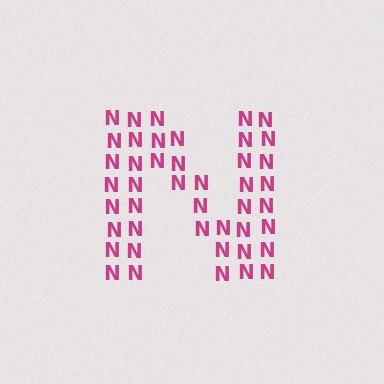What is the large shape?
The large shape is the letter N.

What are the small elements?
The small elements are letter N's.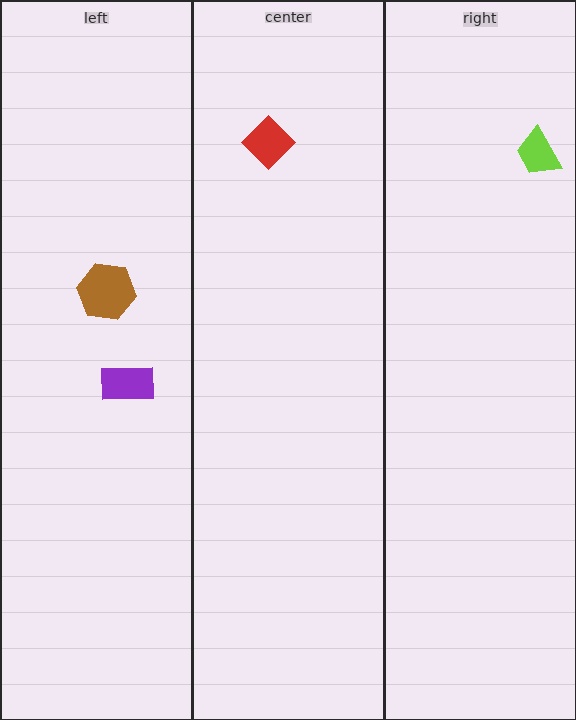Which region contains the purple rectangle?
The left region.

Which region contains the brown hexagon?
The left region.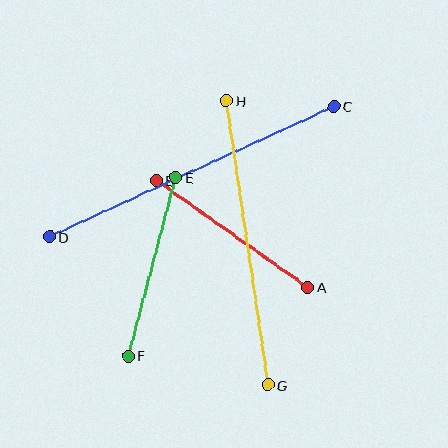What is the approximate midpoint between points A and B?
The midpoint is at approximately (232, 234) pixels.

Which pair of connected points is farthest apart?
Points C and D are farthest apart.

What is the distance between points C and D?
The distance is approximately 313 pixels.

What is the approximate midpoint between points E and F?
The midpoint is at approximately (152, 267) pixels.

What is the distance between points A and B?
The distance is approximately 185 pixels.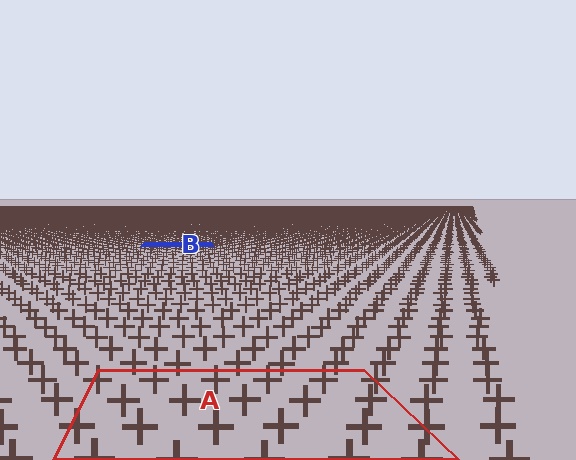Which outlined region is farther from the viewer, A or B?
Region B is farther from the viewer — the texture elements inside it appear smaller and more densely packed.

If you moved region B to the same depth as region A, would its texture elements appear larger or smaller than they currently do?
They would appear larger. At a closer depth, the same texture elements are projected at a bigger on-screen size.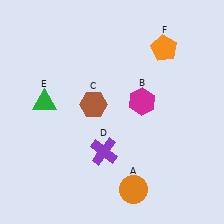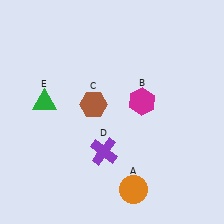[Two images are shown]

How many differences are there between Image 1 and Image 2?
There is 1 difference between the two images.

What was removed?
The orange pentagon (F) was removed in Image 2.